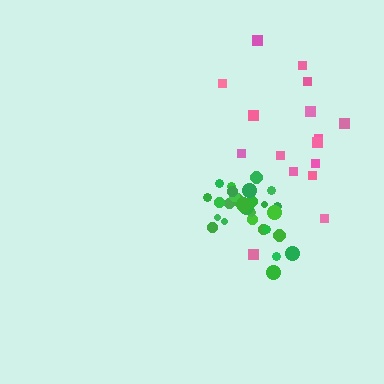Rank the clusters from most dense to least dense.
green, pink.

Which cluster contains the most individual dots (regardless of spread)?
Green (28).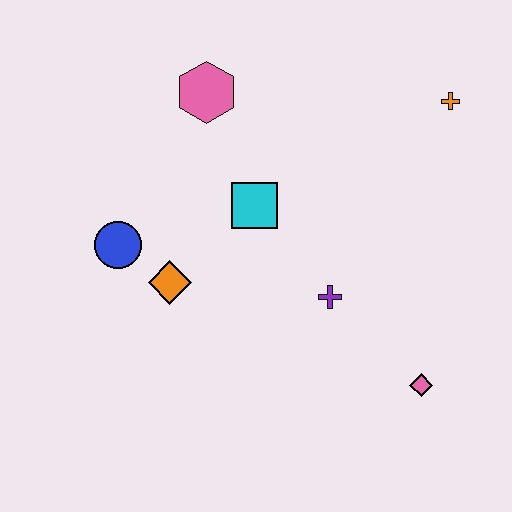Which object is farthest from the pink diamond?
The pink hexagon is farthest from the pink diamond.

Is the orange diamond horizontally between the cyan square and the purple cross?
No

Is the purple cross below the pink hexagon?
Yes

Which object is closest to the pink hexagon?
The cyan square is closest to the pink hexagon.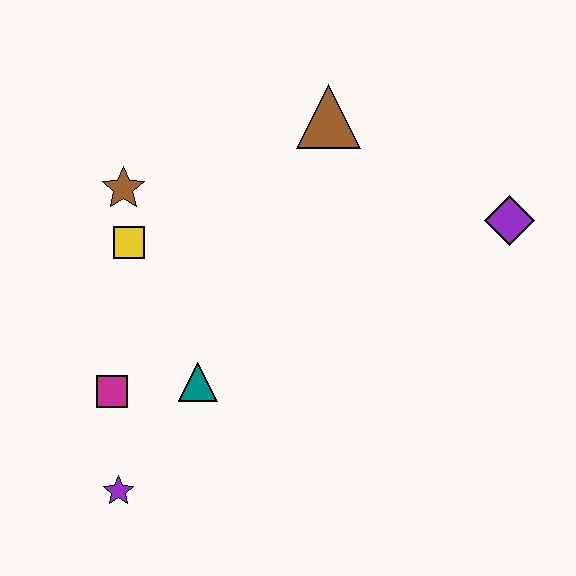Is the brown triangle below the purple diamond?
No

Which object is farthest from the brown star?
The purple diamond is farthest from the brown star.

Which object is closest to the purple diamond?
The brown triangle is closest to the purple diamond.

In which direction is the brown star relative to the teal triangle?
The brown star is above the teal triangle.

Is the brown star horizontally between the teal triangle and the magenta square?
Yes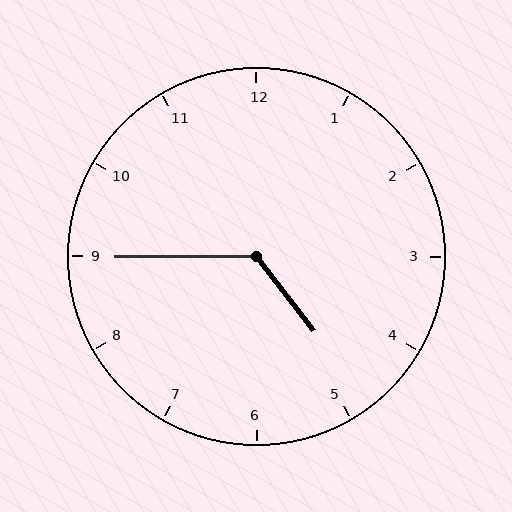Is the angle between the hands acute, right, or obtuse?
It is obtuse.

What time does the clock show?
4:45.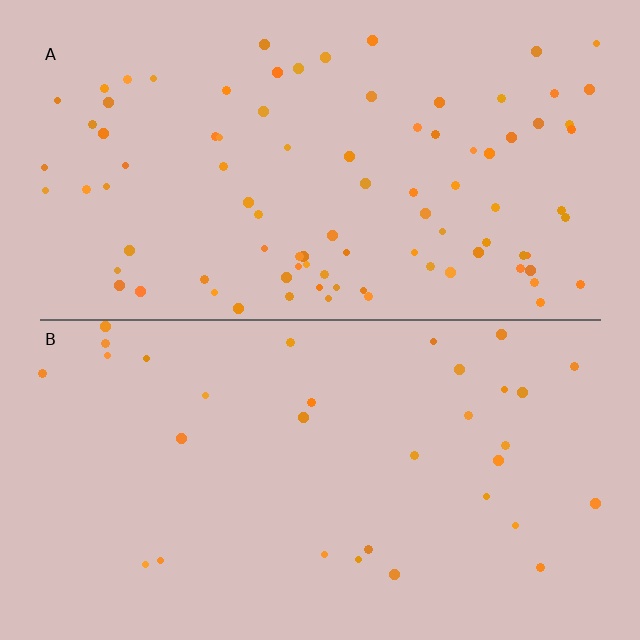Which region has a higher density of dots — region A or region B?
A (the top).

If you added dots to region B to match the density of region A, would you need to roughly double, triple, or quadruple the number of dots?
Approximately triple.